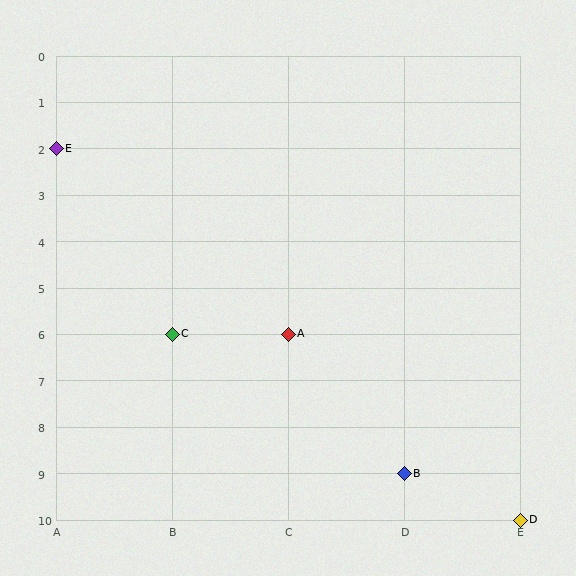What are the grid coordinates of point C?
Point C is at grid coordinates (B, 6).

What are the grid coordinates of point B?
Point B is at grid coordinates (D, 9).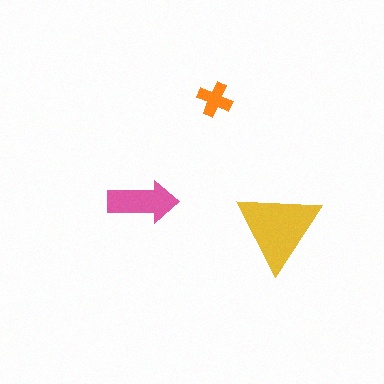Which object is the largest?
The yellow triangle.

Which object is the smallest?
The orange cross.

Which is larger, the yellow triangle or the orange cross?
The yellow triangle.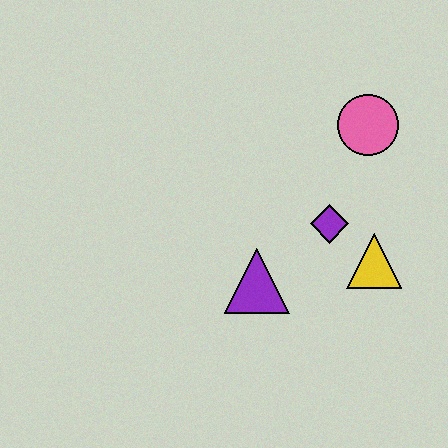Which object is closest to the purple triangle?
The purple diamond is closest to the purple triangle.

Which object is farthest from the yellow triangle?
The pink circle is farthest from the yellow triangle.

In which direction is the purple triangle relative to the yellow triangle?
The purple triangle is to the left of the yellow triangle.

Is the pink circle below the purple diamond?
No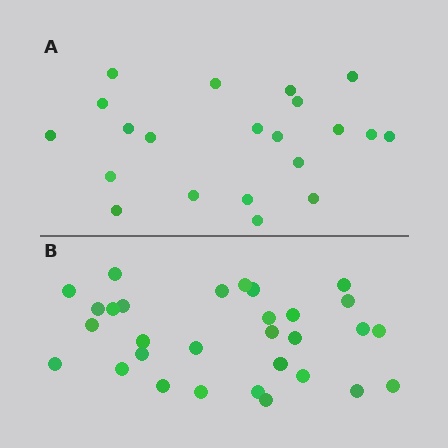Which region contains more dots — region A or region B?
Region B (the bottom region) has more dots.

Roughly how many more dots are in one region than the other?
Region B has roughly 8 or so more dots than region A.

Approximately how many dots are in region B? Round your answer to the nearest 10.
About 30 dots.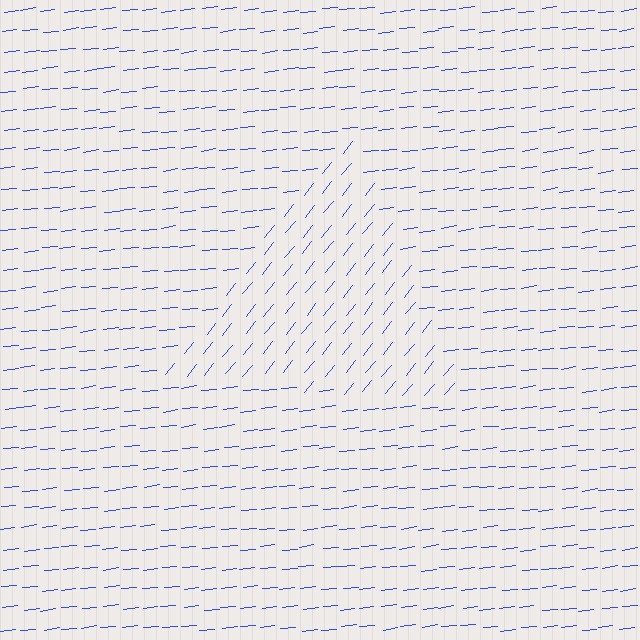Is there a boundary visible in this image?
Yes, there is a texture boundary formed by a change in line orientation.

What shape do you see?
I see a triangle.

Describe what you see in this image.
The image is filled with small blue line segments. A triangle region in the image has lines oriented differently from the surrounding lines, creating a visible texture boundary.